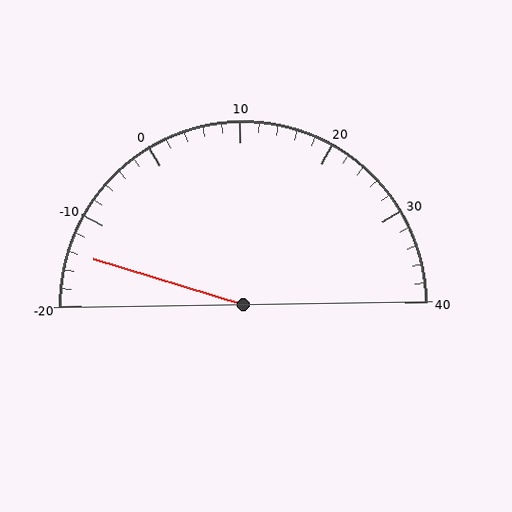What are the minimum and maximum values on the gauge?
The gauge ranges from -20 to 40.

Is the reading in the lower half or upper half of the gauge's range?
The reading is in the lower half of the range (-20 to 40).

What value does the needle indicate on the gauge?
The needle indicates approximately -14.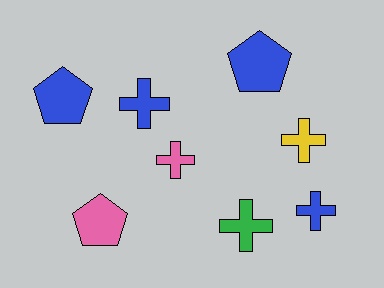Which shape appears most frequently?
Cross, with 5 objects.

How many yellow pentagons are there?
There are no yellow pentagons.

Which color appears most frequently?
Blue, with 4 objects.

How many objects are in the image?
There are 8 objects.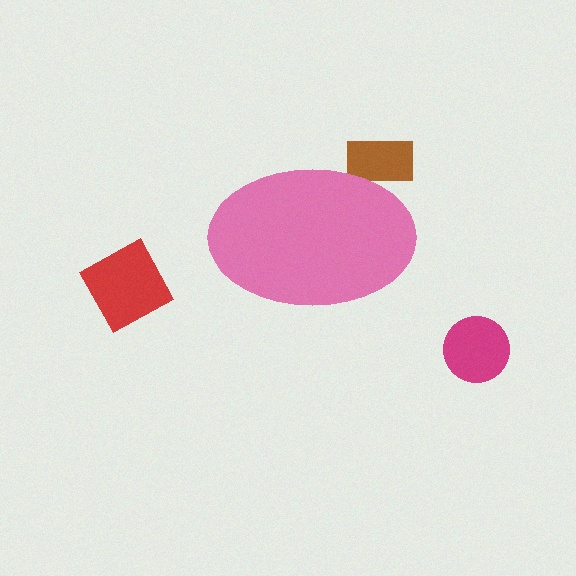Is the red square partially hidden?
No, the red square is fully visible.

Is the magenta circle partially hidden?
No, the magenta circle is fully visible.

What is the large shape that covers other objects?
A pink ellipse.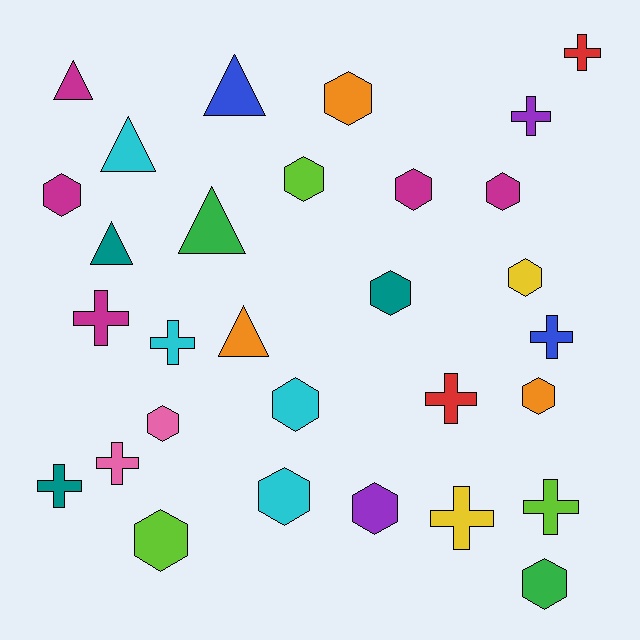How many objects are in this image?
There are 30 objects.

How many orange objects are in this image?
There are 3 orange objects.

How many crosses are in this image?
There are 10 crosses.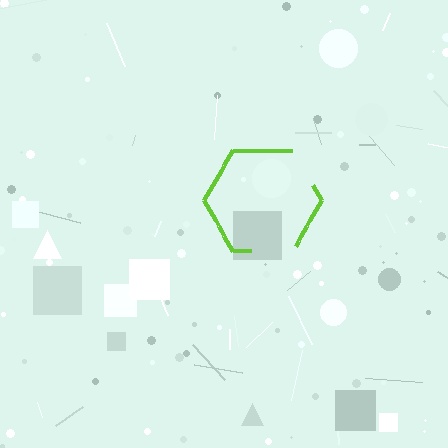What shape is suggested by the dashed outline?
The dashed outline suggests a hexagon.